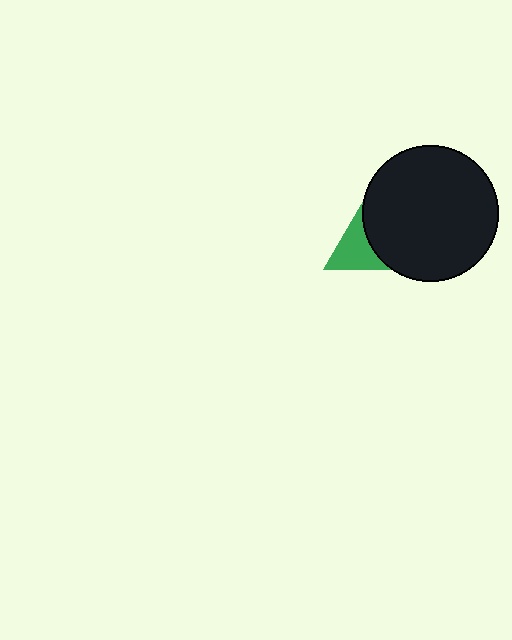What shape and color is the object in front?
The object in front is a black circle.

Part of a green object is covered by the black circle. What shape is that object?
It is a triangle.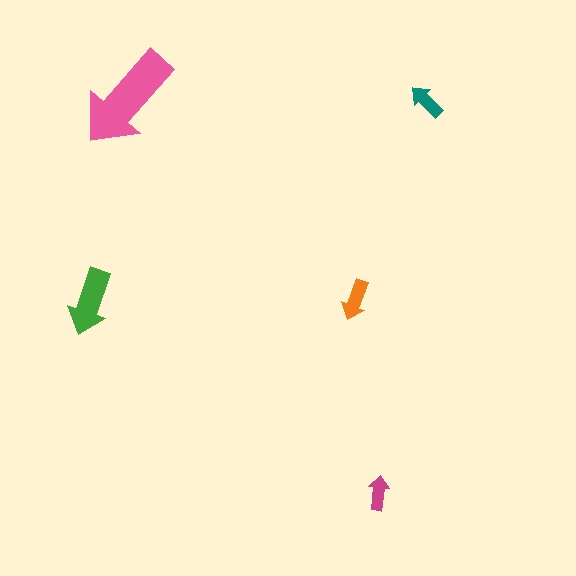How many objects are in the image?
There are 5 objects in the image.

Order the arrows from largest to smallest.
the pink one, the green one, the orange one, the teal one, the magenta one.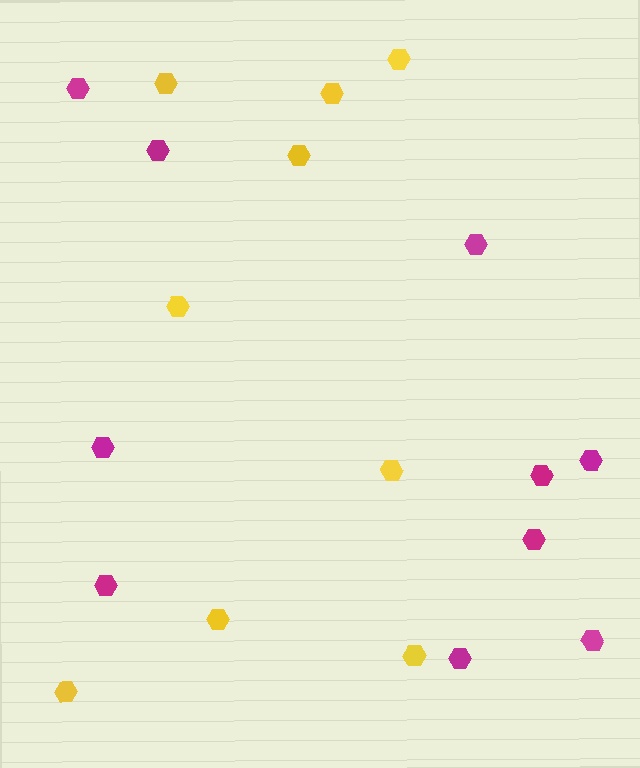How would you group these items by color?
There are 2 groups: one group of magenta hexagons (10) and one group of yellow hexagons (9).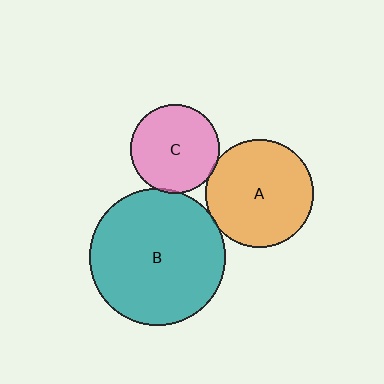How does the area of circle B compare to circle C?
Approximately 2.4 times.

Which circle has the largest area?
Circle B (teal).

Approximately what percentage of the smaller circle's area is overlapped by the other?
Approximately 5%.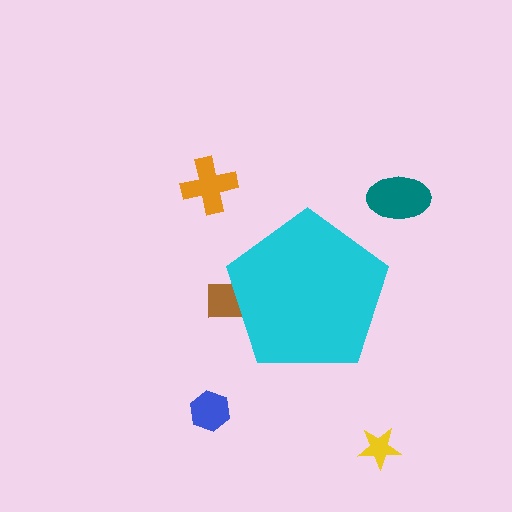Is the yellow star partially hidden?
No, the yellow star is fully visible.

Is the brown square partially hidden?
Yes, the brown square is partially hidden behind the cyan pentagon.